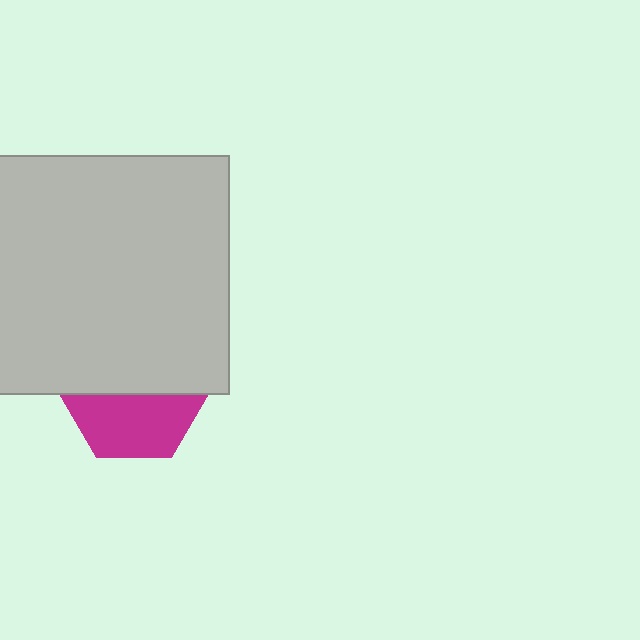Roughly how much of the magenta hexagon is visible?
About half of it is visible (roughly 47%).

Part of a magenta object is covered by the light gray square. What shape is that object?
It is a hexagon.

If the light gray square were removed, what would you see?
You would see the complete magenta hexagon.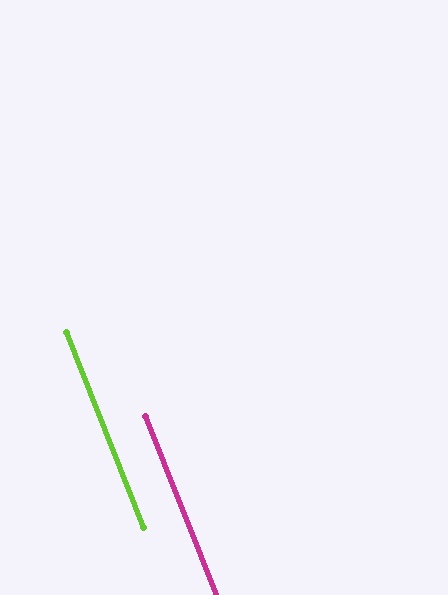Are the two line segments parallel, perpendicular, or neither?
Parallel — their directions differ by only 0.2°.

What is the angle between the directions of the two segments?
Approximately 0 degrees.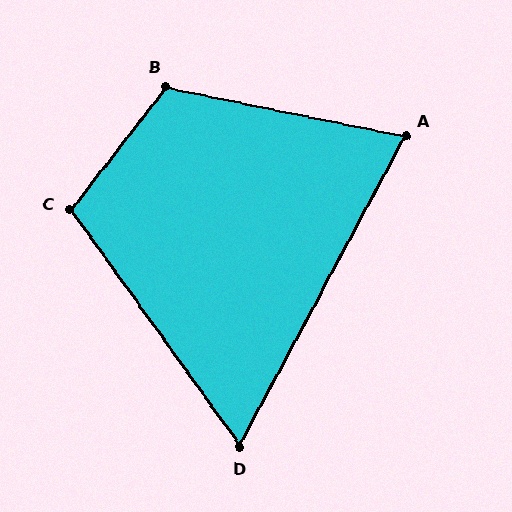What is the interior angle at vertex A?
Approximately 74 degrees (acute).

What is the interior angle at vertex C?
Approximately 106 degrees (obtuse).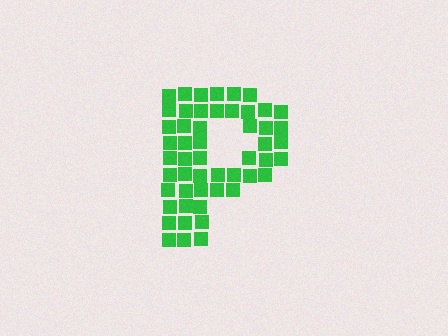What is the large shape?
The large shape is the letter P.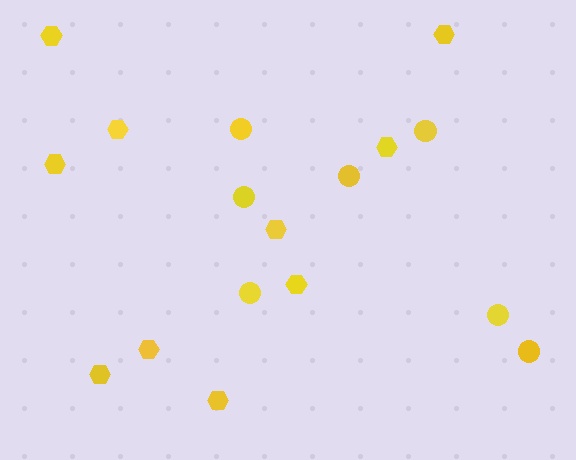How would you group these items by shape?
There are 2 groups: one group of hexagons (10) and one group of circles (7).